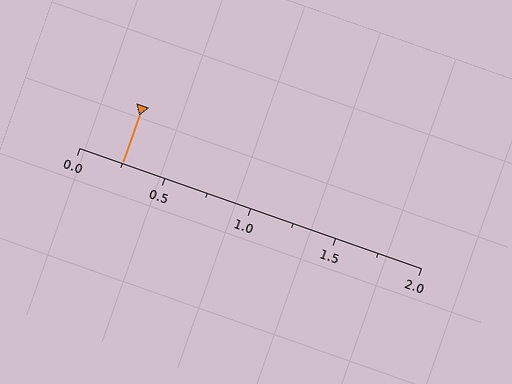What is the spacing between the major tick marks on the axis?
The major ticks are spaced 0.5 apart.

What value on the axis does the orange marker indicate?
The marker indicates approximately 0.25.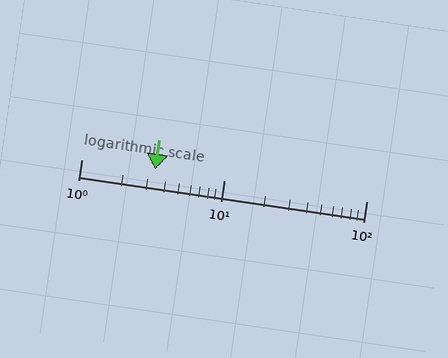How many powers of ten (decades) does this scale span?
The scale spans 2 decades, from 1 to 100.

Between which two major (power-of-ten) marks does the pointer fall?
The pointer is between 1 and 10.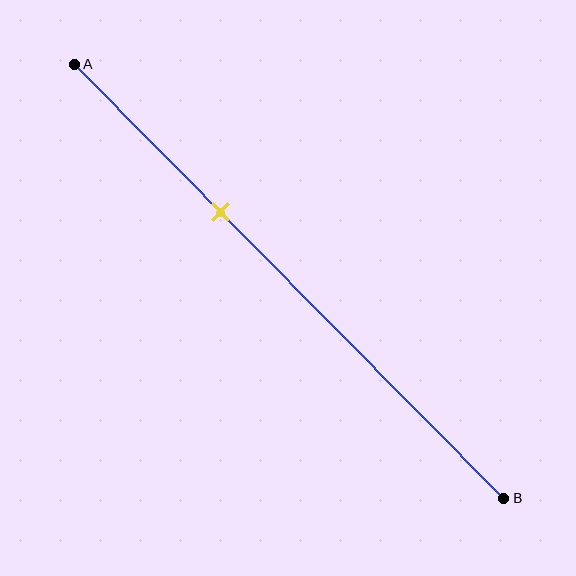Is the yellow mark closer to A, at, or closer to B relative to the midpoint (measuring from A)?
The yellow mark is closer to point A than the midpoint of segment AB.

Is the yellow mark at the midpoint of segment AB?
No, the mark is at about 35% from A, not at the 50% midpoint.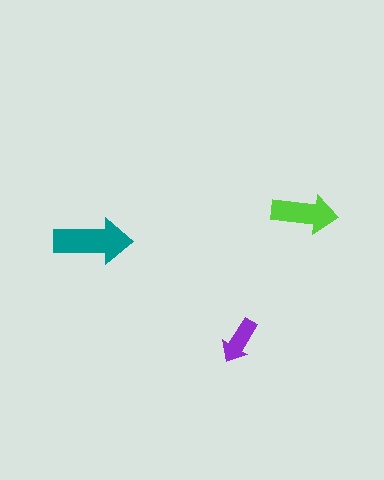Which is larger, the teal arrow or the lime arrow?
The teal one.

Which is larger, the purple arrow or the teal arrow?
The teal one.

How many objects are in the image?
There are 3 objects in the image.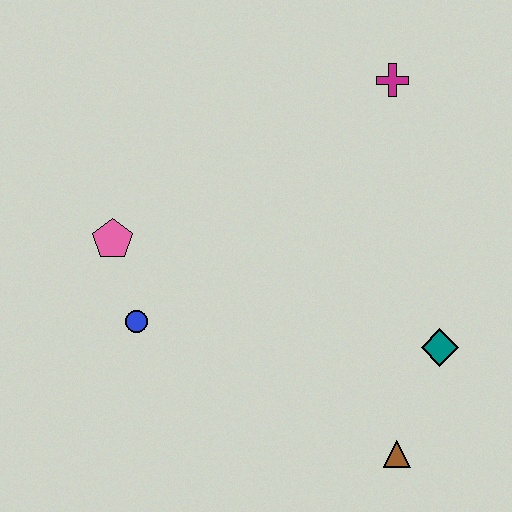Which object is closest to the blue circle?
The pink pentagon is closest to the blue circle.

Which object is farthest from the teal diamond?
The pink pentagon is farthest from the teal diamond.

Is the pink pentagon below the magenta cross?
Yes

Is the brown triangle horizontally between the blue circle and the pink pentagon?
No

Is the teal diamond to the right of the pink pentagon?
Yes